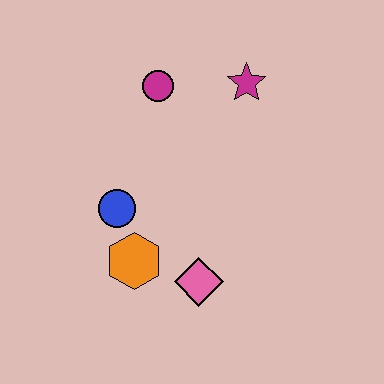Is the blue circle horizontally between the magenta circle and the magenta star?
No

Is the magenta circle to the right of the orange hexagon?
Yes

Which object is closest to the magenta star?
The magenta circle is closest to the magenta star.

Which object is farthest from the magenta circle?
The pink diamond is farthest from the magenta circle.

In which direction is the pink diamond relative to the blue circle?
The pink diamond is to the right of the blue circle.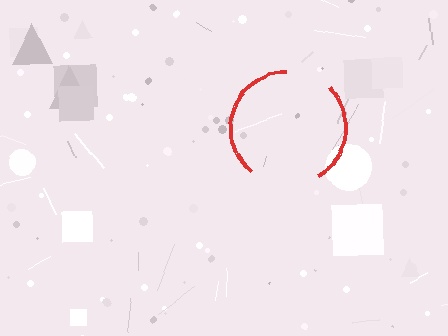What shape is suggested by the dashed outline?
The dashed outline suggests a circle.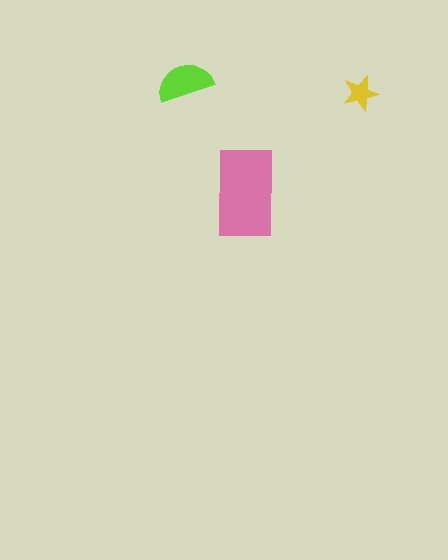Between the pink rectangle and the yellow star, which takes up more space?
The pink rectangle.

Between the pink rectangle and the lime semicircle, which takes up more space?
The pink rectangle.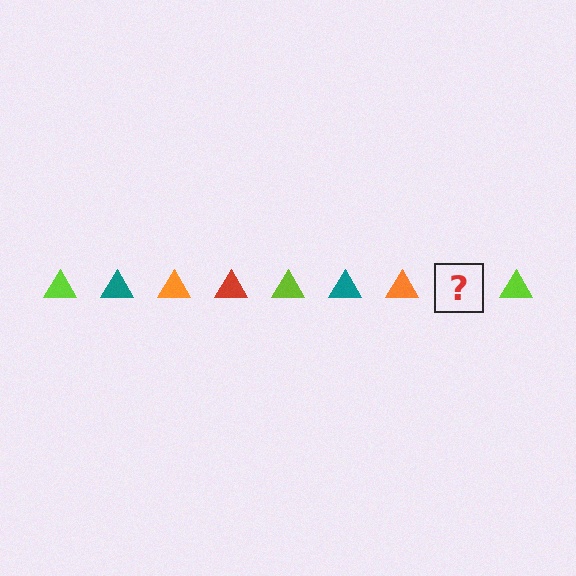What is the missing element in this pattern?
The missing element is a red triangle.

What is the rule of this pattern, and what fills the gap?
The rule is that the pattern cycles through lime, teal, orange, red triangles. The gap should be filled with a red triangle.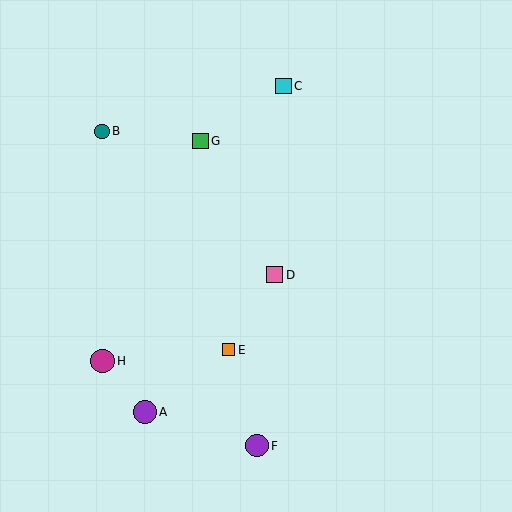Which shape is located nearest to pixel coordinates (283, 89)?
The cyan square (labeled C) at (283, 86) is nearest to that location.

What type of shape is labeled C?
Shape C is a cyan square.